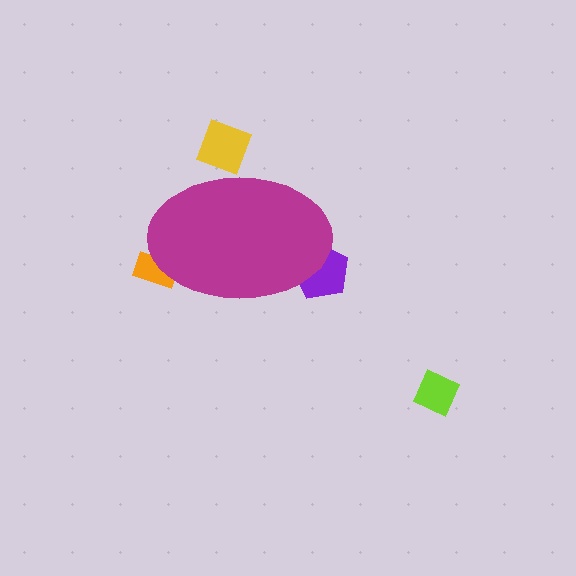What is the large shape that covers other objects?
A magenta ellipse.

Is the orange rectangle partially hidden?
Yes, the orange rectangle is partially hidden behind the magenta ellipse.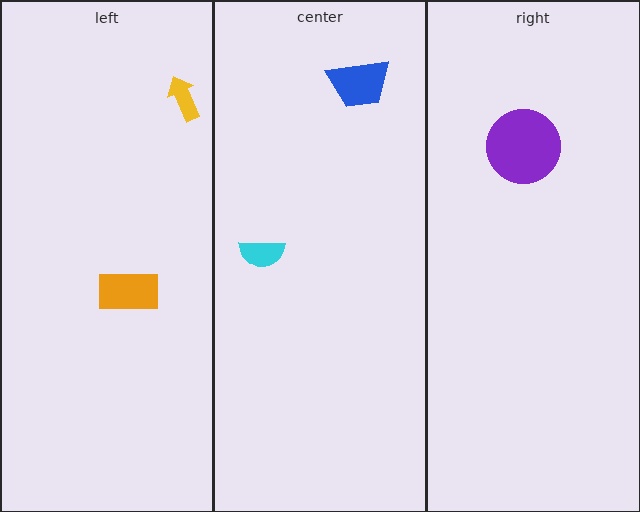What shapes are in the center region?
The cyan semicircle, the blue trapezoid.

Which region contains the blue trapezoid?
The center region.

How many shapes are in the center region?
2.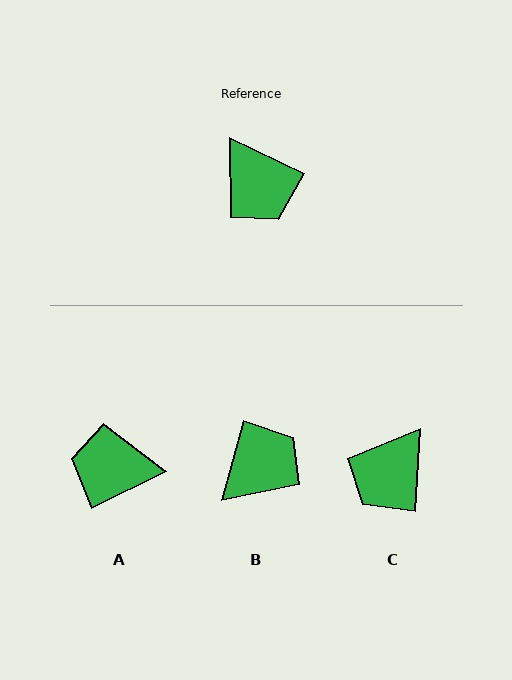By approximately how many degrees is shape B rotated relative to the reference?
Approximately 101 degrees counter-clockwise.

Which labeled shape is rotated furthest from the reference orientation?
A, about 129 degrees away.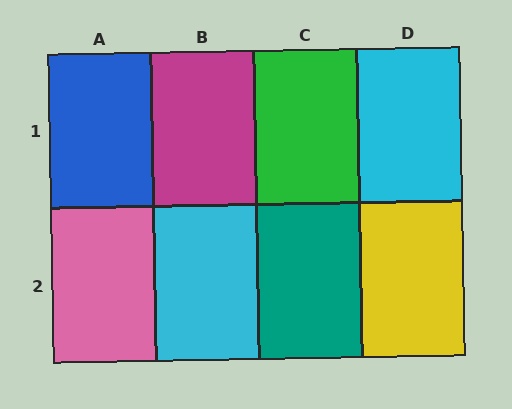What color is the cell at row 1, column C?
Green.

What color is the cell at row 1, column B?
Magenta.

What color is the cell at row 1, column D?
Cyan.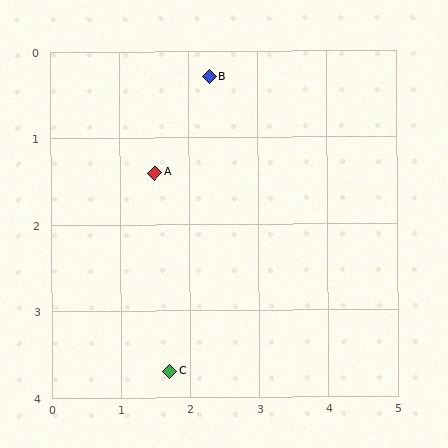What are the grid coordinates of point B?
Point B is at approximately (2.3, 0.3).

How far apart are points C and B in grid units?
Points C and B are about 3.5 grid units apart.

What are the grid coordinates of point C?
Point C is at approximately (1.7, 3.7).